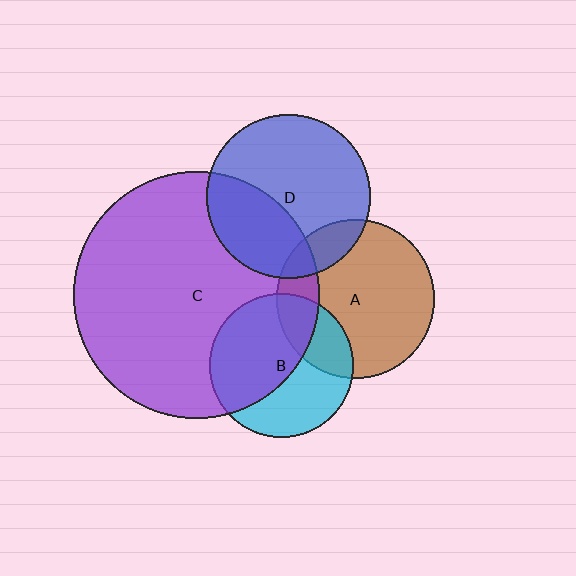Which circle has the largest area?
Circle C (purple).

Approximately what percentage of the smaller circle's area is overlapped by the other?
Approximately 35%.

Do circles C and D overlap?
Yes.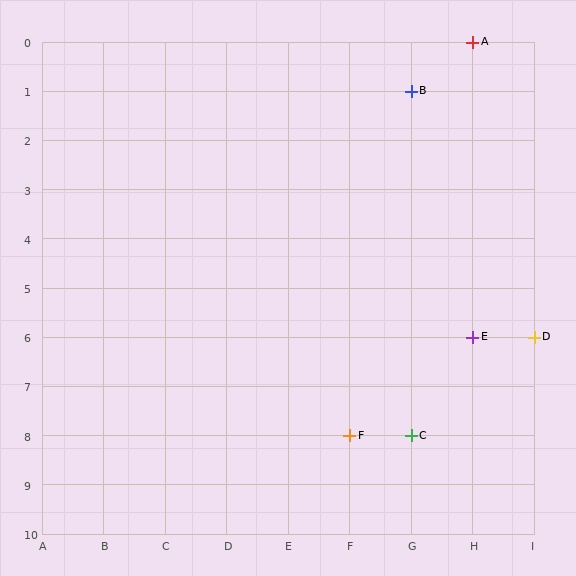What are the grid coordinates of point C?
Point C is at grid coordinates (G, 8).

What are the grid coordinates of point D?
Point D is at grid coordinates (I, 6).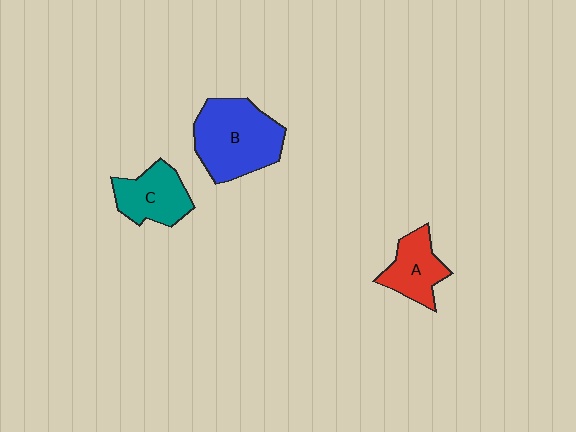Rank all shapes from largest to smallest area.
From largest to smallest: B (blue), C (teal), A (red).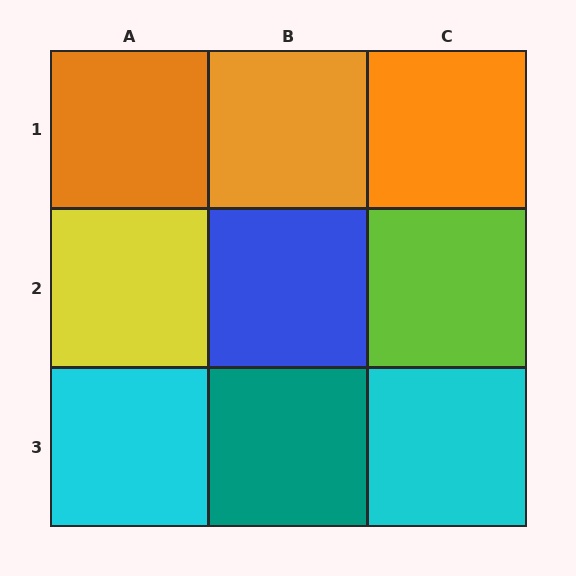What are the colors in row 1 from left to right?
Orange, orange, orange.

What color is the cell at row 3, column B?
Teal.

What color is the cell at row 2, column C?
Lime.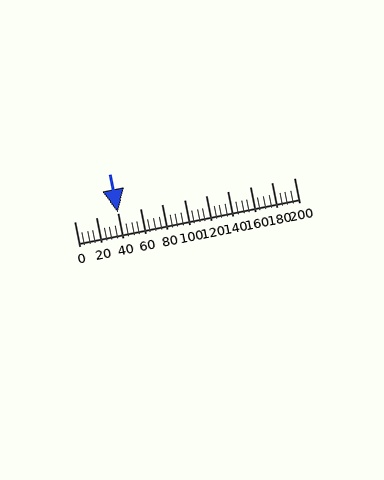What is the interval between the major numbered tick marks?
The major tick marks are spaced 20 units apart.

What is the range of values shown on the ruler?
The ruler shows values from 0 to 200.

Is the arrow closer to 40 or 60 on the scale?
The arrow is closer to 40.